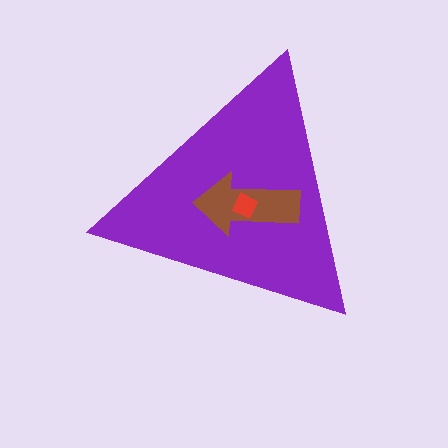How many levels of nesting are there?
3.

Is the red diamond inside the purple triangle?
Yes.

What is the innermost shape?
The red diamond.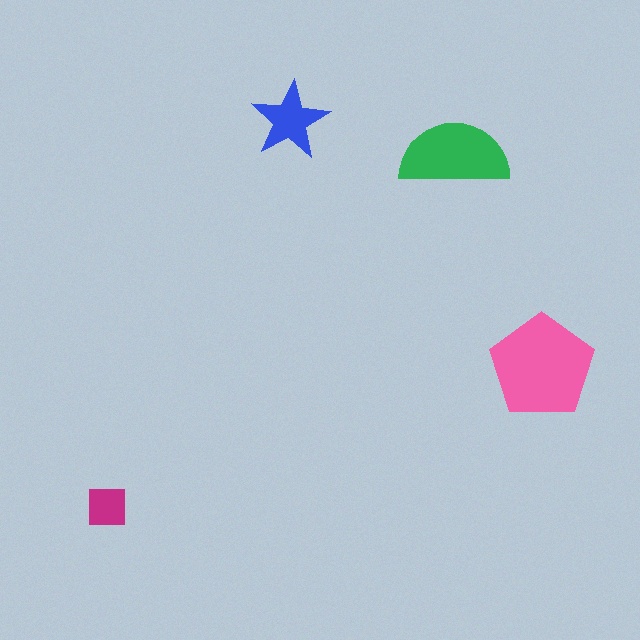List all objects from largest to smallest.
The pink pentagon, the green semicircle, the blue star, the magenta square.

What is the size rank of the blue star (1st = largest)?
3rd.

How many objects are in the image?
There are 4 objects in the image.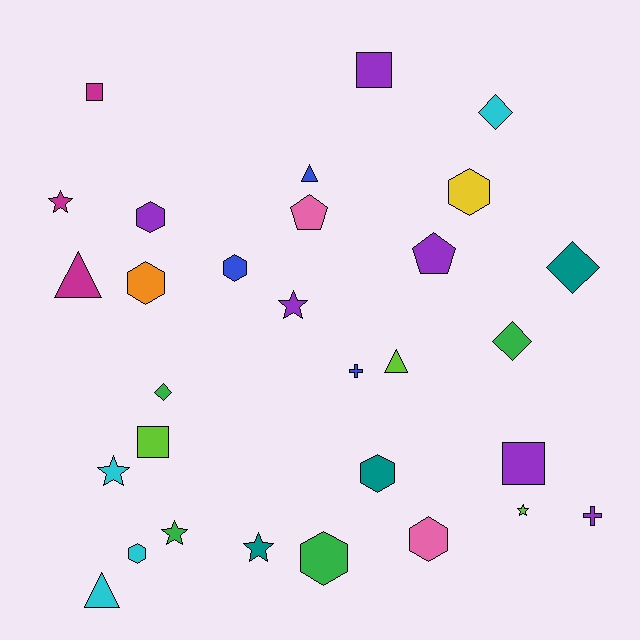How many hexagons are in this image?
There are 8 hexagons.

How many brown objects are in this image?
There are no brown objects.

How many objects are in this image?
There are 30 objects.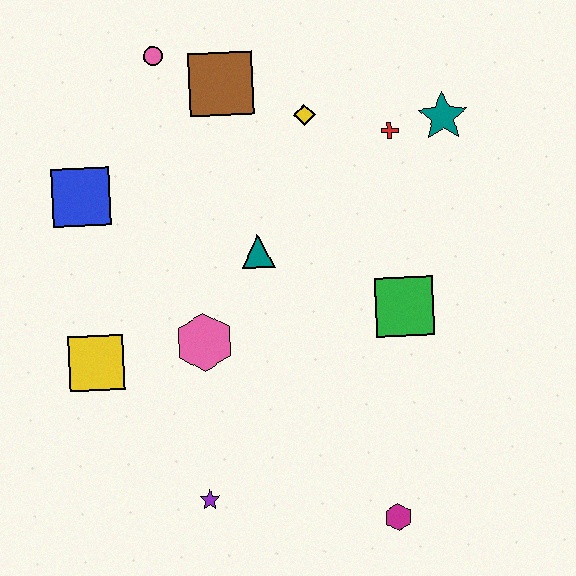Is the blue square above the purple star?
Yes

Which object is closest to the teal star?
The red cross is closest to the teal star.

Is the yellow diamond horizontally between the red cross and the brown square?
Yes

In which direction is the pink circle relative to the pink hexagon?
The pink circle is above the pink hexagon.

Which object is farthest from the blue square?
The magenta hexagon is farthest from the blue square.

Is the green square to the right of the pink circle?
Yes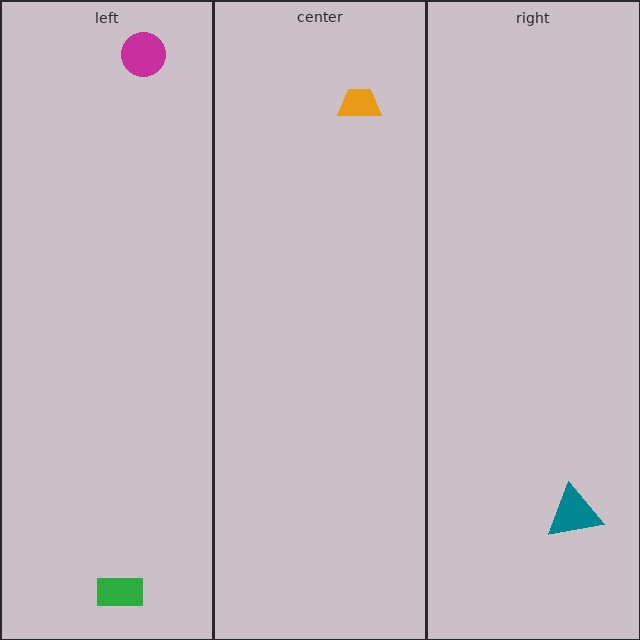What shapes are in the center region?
The orange trapezoid.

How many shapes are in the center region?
1.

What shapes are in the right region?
The teal triangle.